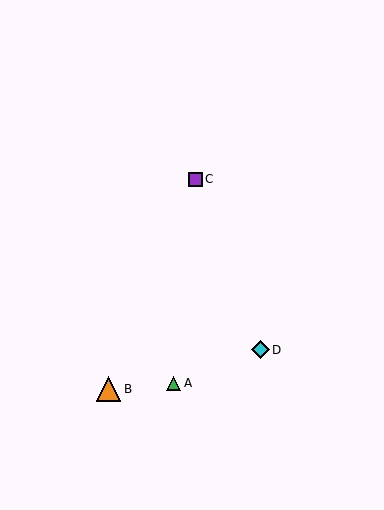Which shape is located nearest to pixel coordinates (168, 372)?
The green triangle (labeled A) at (174, 383) is nearest to that location.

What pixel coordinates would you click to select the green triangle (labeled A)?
Click at (174, 383) to select the green triangle A.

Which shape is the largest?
The orange triangle (labeled B) is the largest.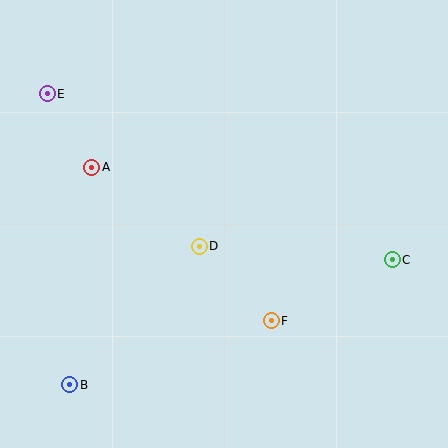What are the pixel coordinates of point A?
Point A is at (92, 167).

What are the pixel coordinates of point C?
Point C is at (392, 260).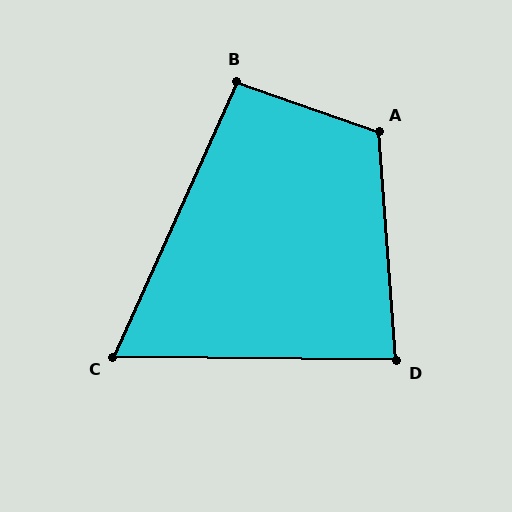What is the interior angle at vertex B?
Approximately 95 degrees (approximately right).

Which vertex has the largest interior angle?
A, at approximately 114 degrees.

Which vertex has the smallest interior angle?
C, at approximately 66 degrees.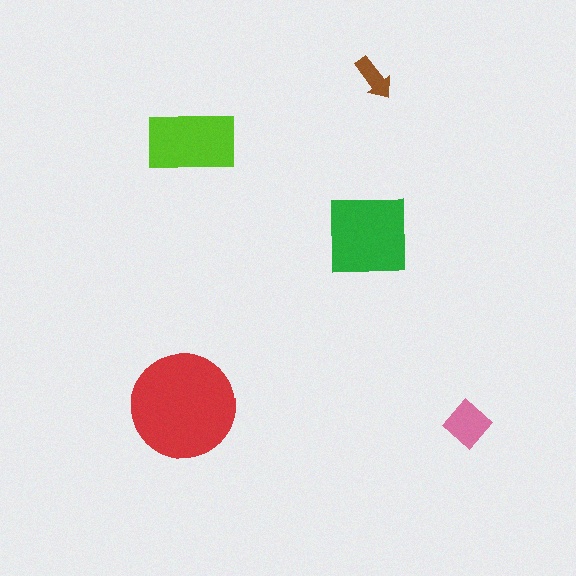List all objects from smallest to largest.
The brown arrow, the pink diamond, the lime rectangle, the green square, the red circle.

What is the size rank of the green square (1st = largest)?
2nd.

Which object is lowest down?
The pink diamond is bottommost.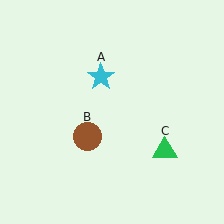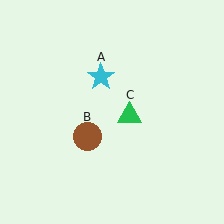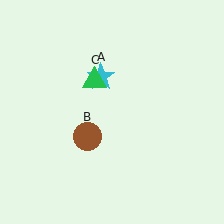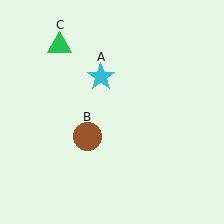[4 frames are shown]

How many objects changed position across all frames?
1 object changed position: green triangle (object C).